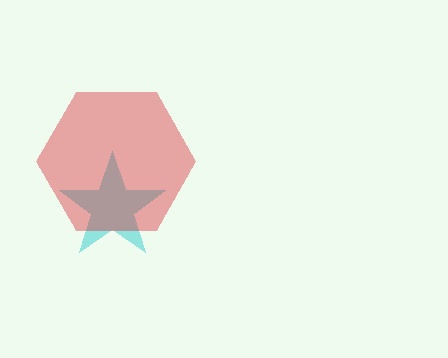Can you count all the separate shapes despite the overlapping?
Yes, there are 2 separate shapes.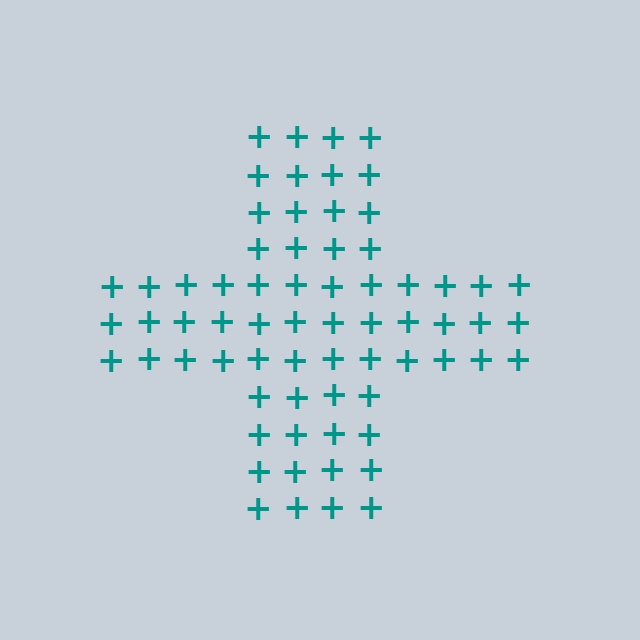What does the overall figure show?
The overall figure shows a cross.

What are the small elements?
The small elements are plus signs.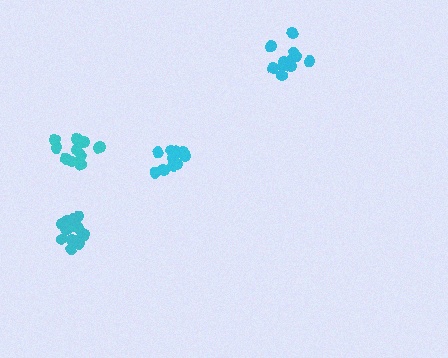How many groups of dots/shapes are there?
There are 4 groups.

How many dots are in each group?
Group 1: 10 dots, Group 2: 12 dots, Group 3: 16 dots, Group 4: 14 dots (52 total).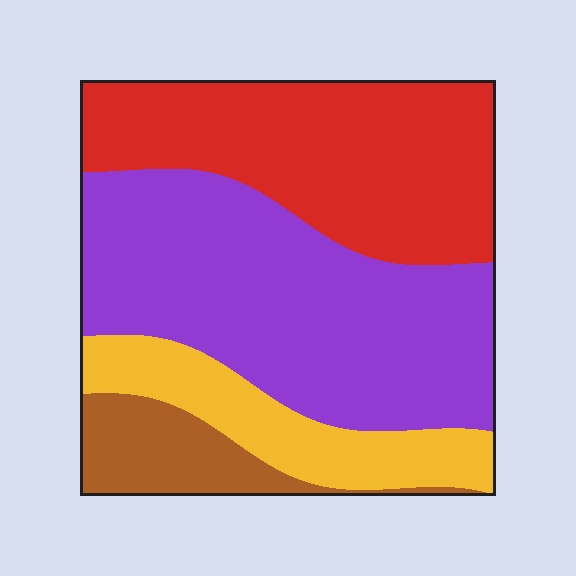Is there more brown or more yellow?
Yellow.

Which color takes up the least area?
Brown, at roughly 10%.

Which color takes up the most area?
Purple, at roughly 40%.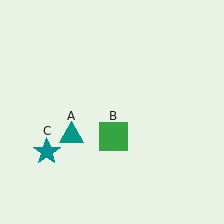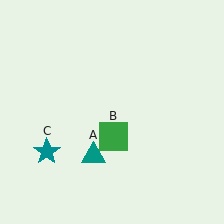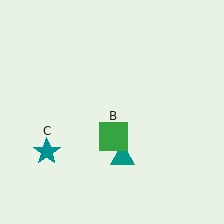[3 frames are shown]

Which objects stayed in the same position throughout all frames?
Green square (object B) and teal star (object C) remained stationary.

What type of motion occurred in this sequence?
The teal triangle (object A) rotated counterclockwise around the center of the scene.